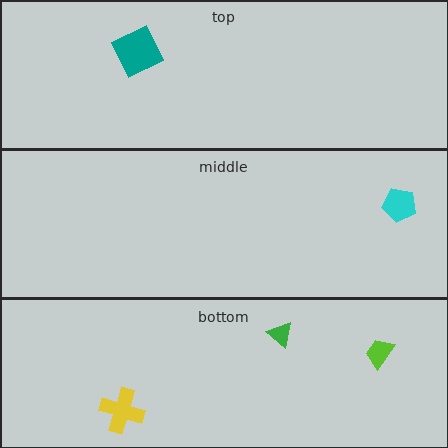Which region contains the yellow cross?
The bottom region.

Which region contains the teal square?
The top region.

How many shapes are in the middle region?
1.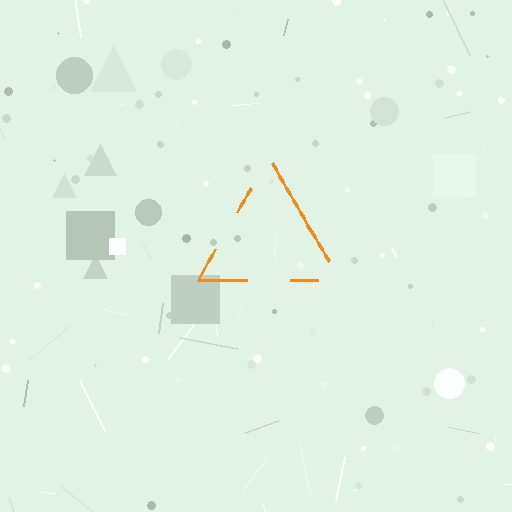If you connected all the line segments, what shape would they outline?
They would outline a triangle.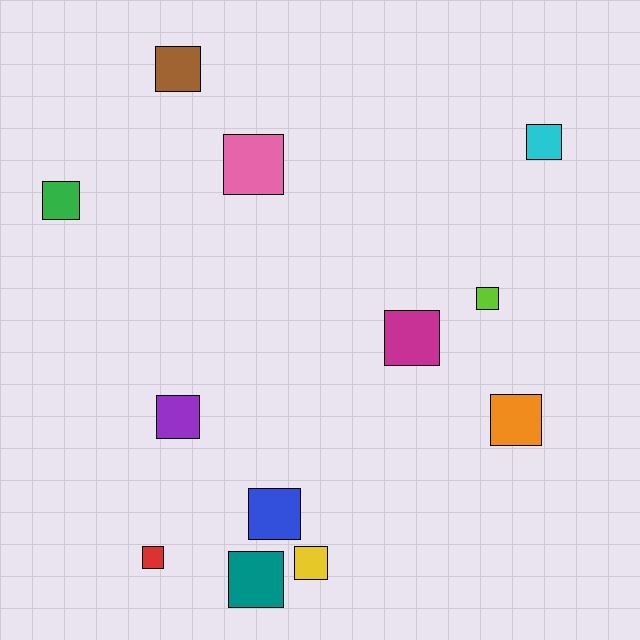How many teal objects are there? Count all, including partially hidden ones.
There is 1 teal object.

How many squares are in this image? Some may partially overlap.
There are 12 squares.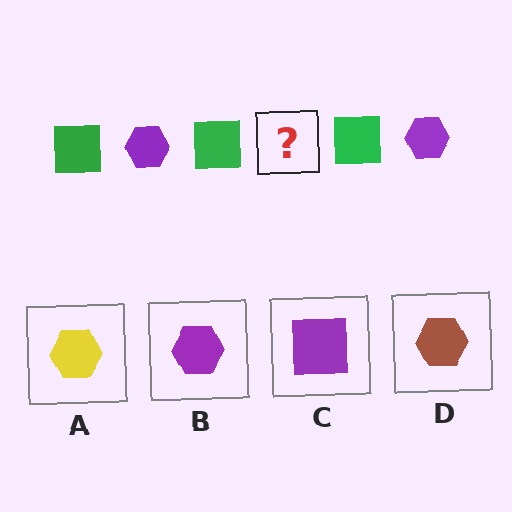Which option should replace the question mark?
Option B.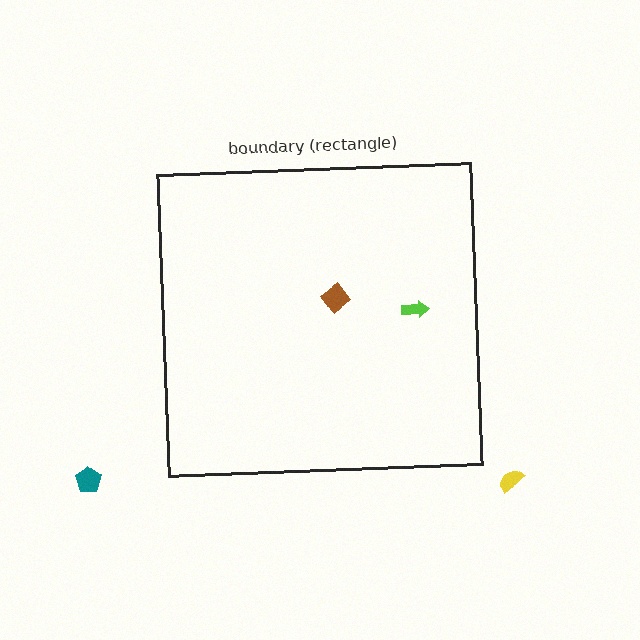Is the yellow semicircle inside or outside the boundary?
Outside.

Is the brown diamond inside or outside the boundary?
Inside.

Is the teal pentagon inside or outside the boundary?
Outside.